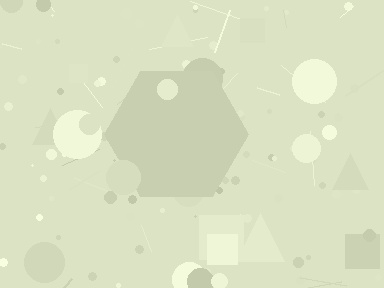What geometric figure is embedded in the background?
A hexagon is embedded in the background.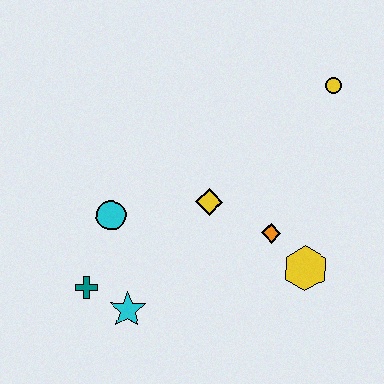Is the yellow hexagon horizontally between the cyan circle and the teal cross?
No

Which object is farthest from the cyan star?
The yellow circle is farthest from the cyan star.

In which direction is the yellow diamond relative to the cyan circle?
The yellow diamond is to the right of the cyan circle.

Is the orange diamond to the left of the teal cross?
No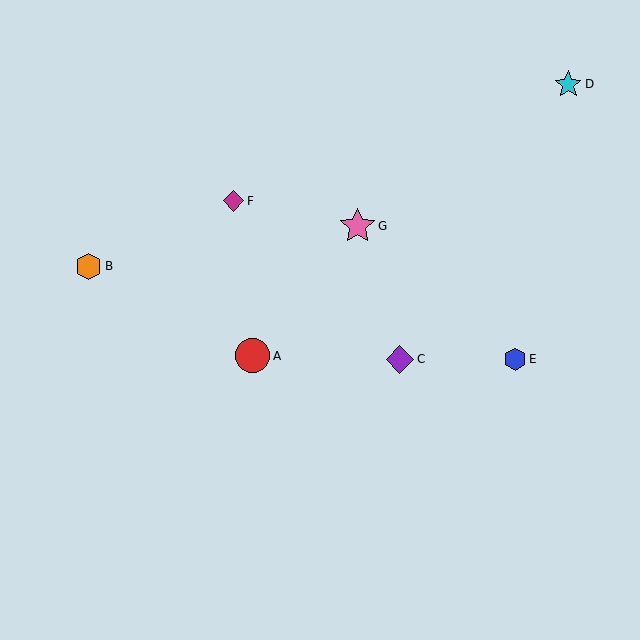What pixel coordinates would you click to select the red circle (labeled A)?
Click at (253, 356) to select the red circle A.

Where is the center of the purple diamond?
The center of the purple diamond is at (400, 359).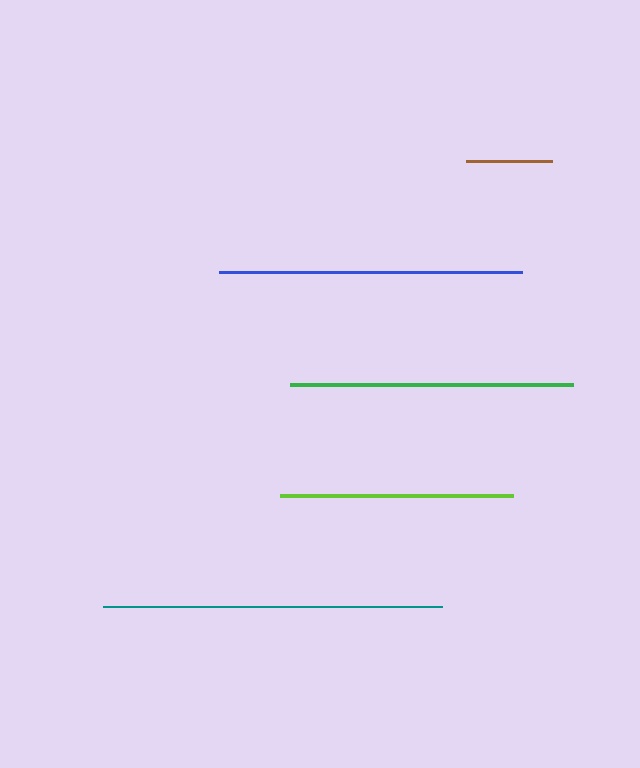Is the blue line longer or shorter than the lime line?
The blue line is longer than the lime line.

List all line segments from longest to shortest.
From longest to shortest: teal, blue, green, lime, brown.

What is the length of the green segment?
The green segment is approximately 283 pixels long.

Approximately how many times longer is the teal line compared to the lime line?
The teal line is approximately 1.5 times the length of the lime line.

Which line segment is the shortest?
The brown line is the shortest at approximately 86 pixels.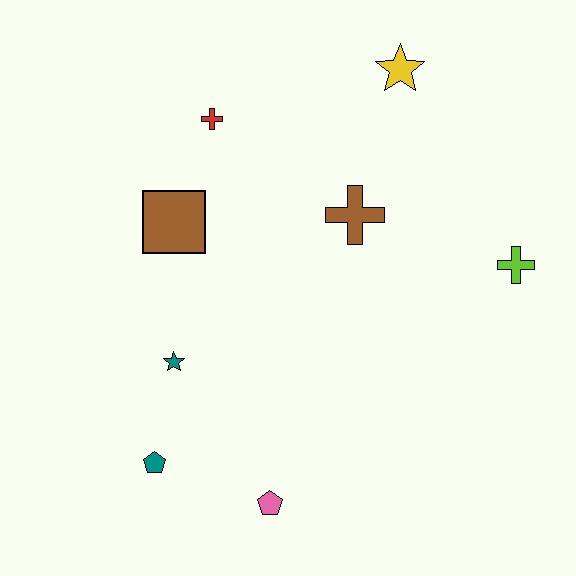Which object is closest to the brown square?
The red cross is closest to the brown square.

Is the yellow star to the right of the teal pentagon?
Yes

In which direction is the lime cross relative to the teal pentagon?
The lime cross is to the right of the teal pentagon.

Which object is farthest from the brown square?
The lime cross is farthest from the brown square.